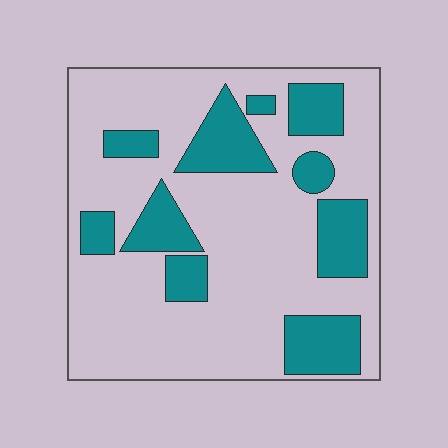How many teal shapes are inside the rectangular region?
10.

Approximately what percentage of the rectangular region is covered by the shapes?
Approximately 25%.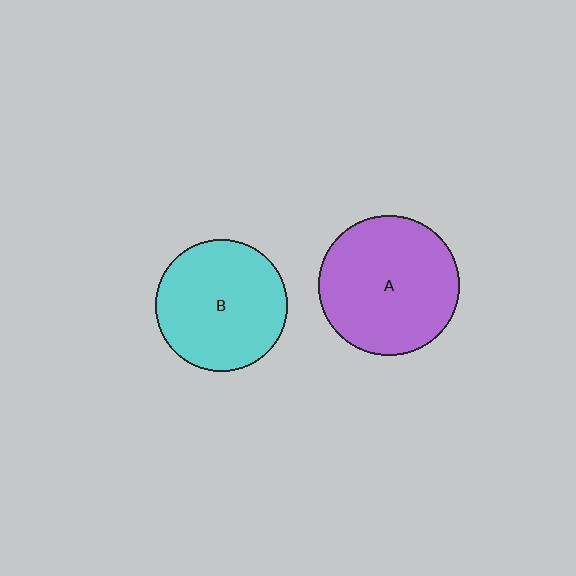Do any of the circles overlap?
No, none of the circles overlap.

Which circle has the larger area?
Circle A (purple).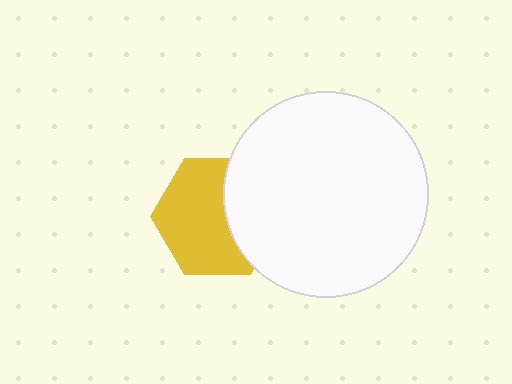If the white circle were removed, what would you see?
You would see the complete yellow hexagon.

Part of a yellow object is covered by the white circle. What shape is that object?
It is a hexagon.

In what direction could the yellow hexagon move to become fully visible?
The yellow hexagon could move left. That would shift it out from behind the white circle entirely.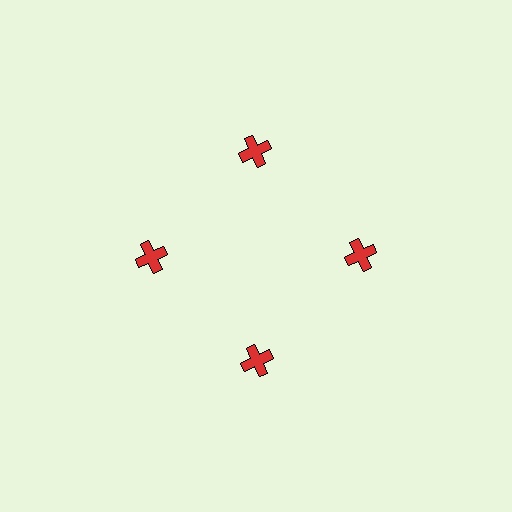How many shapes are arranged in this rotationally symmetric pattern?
There are 4 shapes, arranged in 4 groups of 1.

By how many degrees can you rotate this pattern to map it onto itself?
The pattern maps onto itself every 90 degrees of rotation.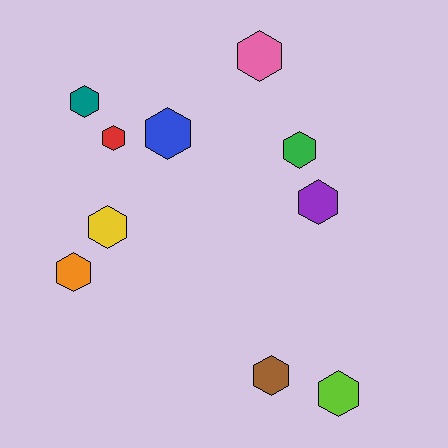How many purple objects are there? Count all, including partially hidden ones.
There is 1 purple object.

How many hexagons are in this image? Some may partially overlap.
There are 10 hexagons.